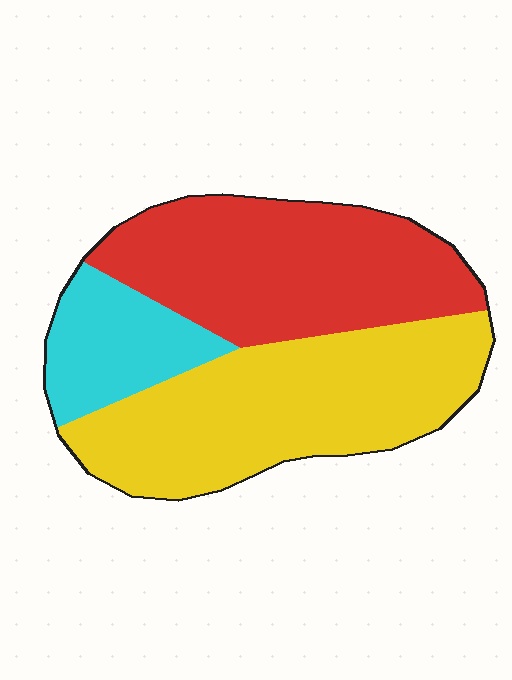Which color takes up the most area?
Yellow, at roughly 45%.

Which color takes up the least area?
Cyan, at roughly 15%.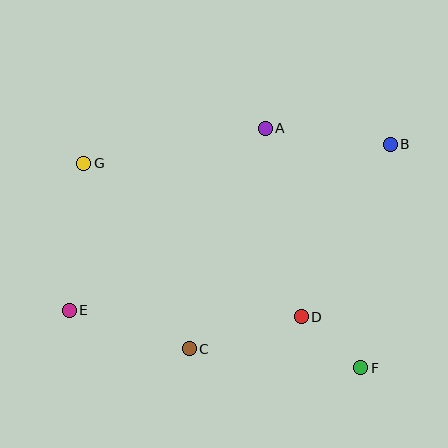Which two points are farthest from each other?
Points B and E are farthest from each other.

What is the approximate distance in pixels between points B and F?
The distance between B and F is approximately 226 pixels.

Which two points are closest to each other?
Points D and F are closest to each other.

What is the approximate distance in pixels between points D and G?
The distance between D and G is approximately 266 pixels.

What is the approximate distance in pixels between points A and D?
The distance between A and D is approximately 192 pixels.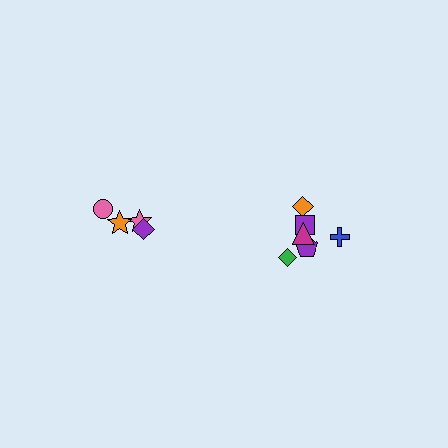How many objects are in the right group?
There are 6 objects.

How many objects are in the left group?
There are 4 objects.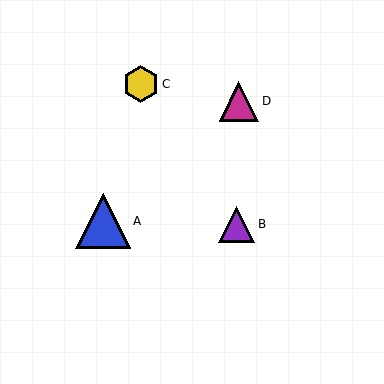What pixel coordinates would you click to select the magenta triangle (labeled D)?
Click at (239, 101) to select the magenta triangle D.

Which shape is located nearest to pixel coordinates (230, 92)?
The magenta triangle (labeled D) at (239, 101) is nearest to that location.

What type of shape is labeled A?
Shape A is a blue triangle.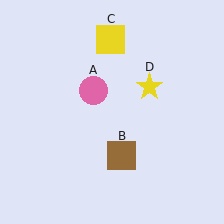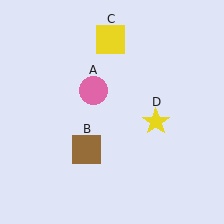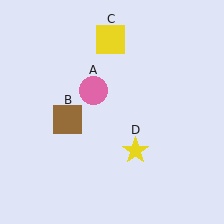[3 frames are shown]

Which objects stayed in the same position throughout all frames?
Pink circle (object A) and yellow square (object C) remained stationary.